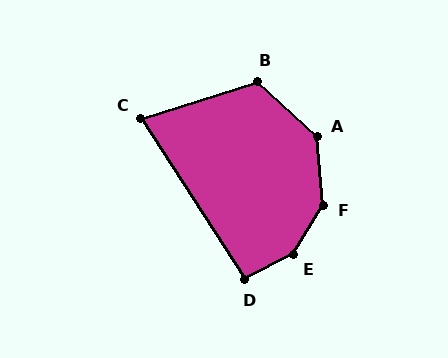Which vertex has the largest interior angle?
E, at approximately 148 degrees.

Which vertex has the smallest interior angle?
C, at approximately 75 degrees.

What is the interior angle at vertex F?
Approximately 144 degrees (obtuse).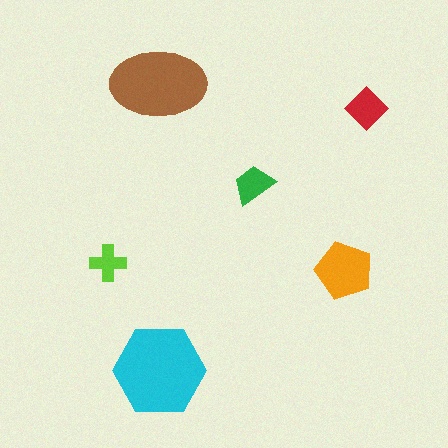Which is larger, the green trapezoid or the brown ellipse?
The brown ellipse.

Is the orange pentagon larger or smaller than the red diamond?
Larger.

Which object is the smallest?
The lime cross.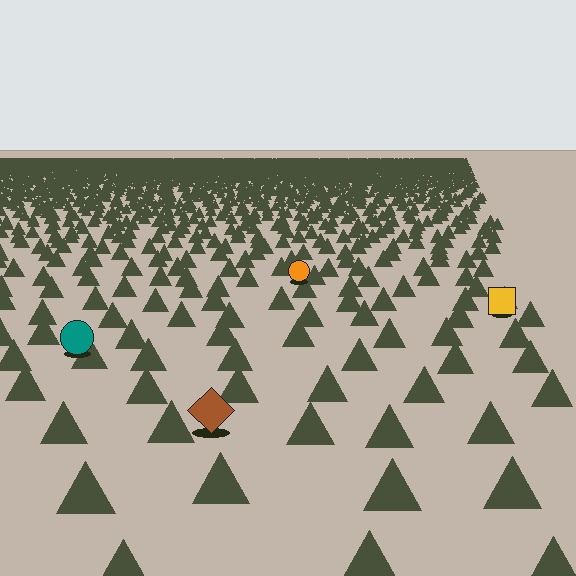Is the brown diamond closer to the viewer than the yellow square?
Yes. The brown diamond is closer — you can tell from the texture gradient: the ground texture is coarser near it.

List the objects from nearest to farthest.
From nearest to farthest: the brown diamond, the teal circle, the yellow square, the orange circle.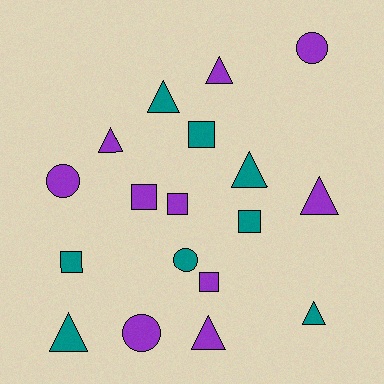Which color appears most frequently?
Purple, with 10 objects.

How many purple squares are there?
There are 3 purple squares.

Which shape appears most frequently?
Triangle, with 8 objects.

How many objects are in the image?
There are 18 objects.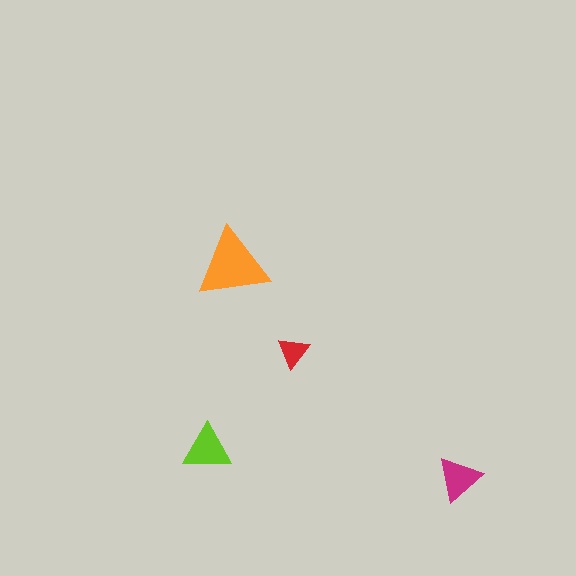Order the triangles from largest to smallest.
the orange one, the lime one, the magenta one, the red one.